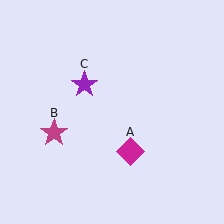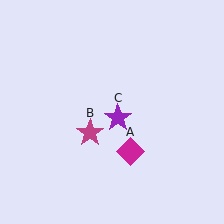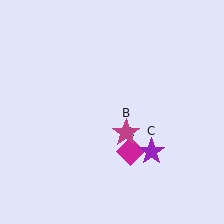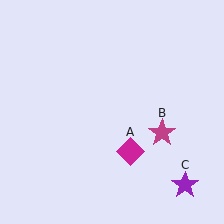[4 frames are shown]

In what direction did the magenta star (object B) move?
The magenta star (object B) moved right.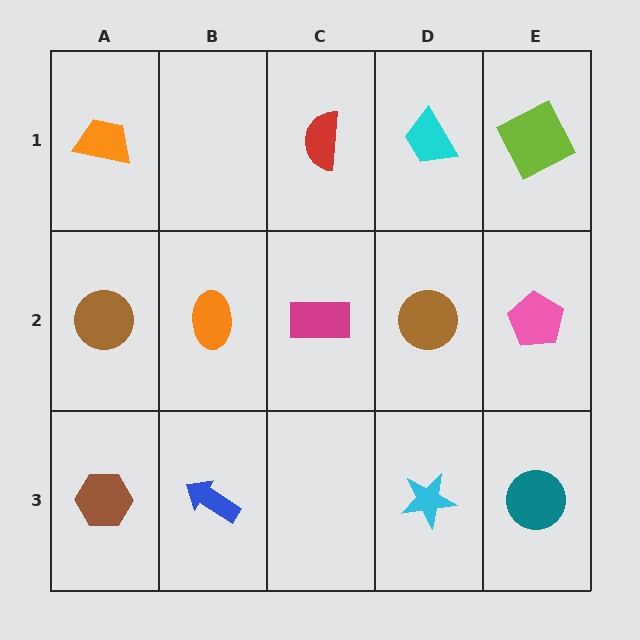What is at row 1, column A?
An orange trapezoid.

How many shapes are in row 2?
5 shapes.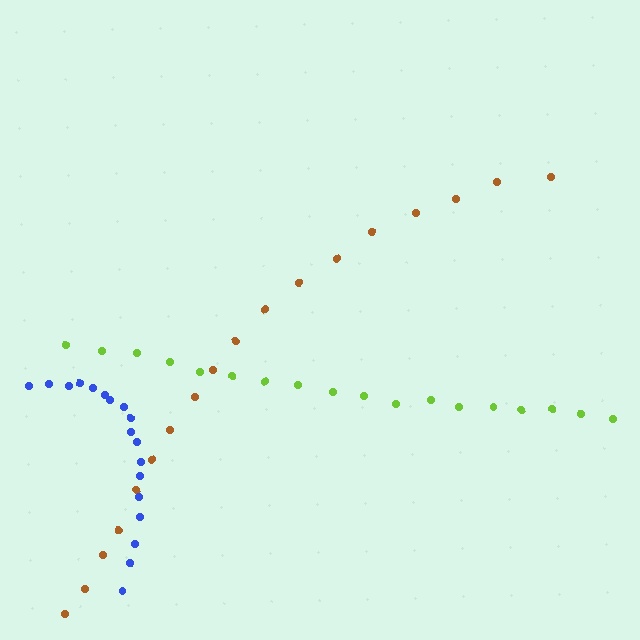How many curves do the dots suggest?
There are 3 distinct paths.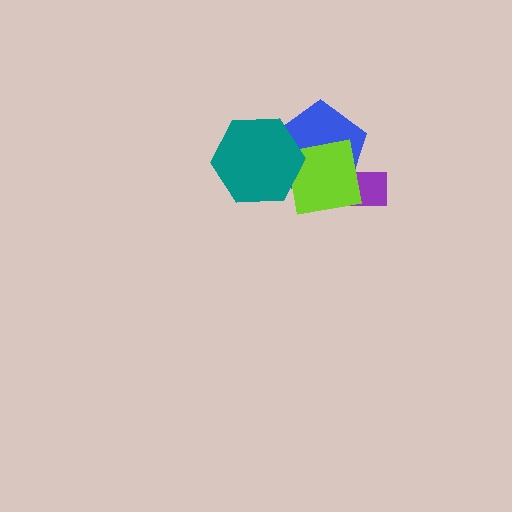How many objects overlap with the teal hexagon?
2 objects overlap with the teal hexagon.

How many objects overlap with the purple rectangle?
2 objects overlap with the purple rectangle.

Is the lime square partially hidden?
Yes, it is partially covered by another shape.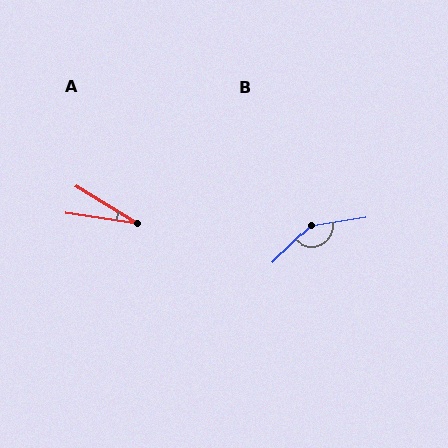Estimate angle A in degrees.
Approximately 23 degrees.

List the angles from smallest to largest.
A (23°), B (144°).